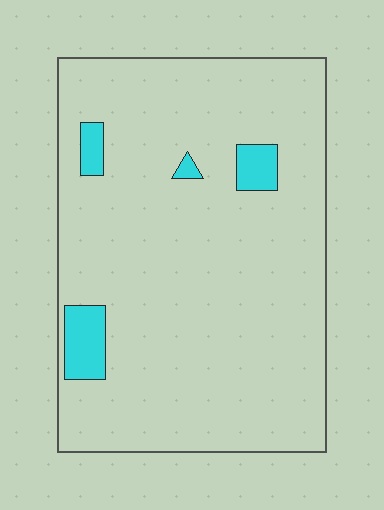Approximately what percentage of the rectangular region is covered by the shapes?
Approximately 5%.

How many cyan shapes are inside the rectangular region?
4.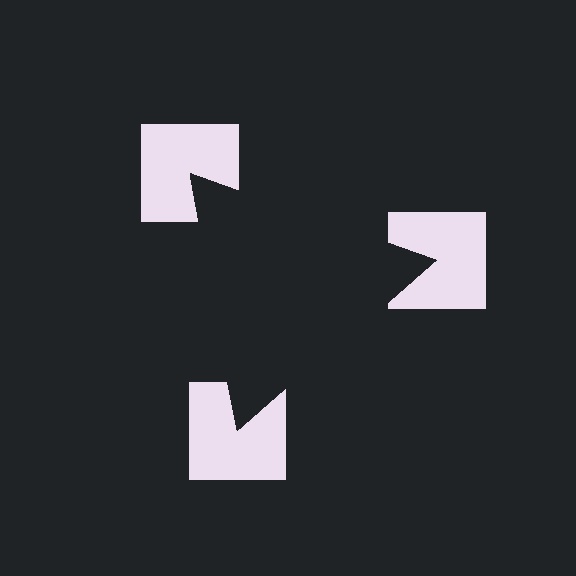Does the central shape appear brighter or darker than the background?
It typically appears slightly darker than the background, even though no actual brightness change is drawn.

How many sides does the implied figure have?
3 sides.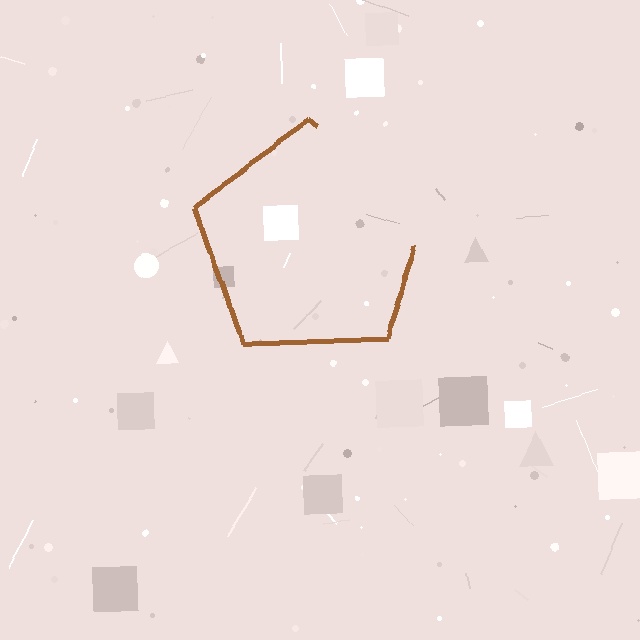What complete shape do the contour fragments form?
The contour fragments form a pentagon.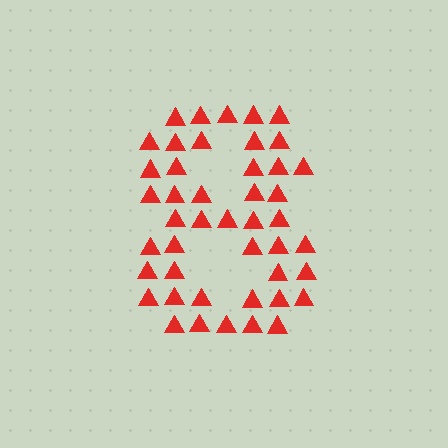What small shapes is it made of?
It is made of small triangles.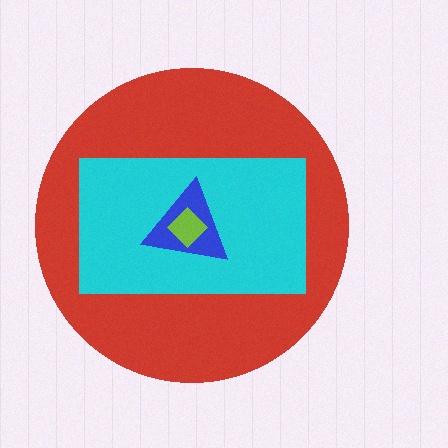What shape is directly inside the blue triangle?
The lime diamond.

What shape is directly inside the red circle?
The cyan rectangle.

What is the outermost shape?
The red circle.